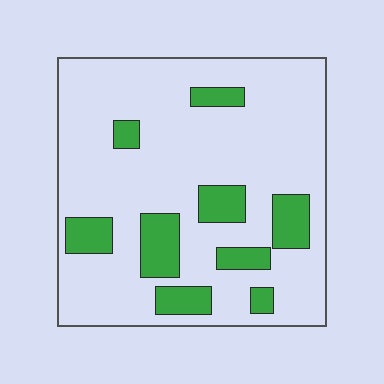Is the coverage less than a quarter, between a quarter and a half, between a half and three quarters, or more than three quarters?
Less than a quarter.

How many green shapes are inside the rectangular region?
9.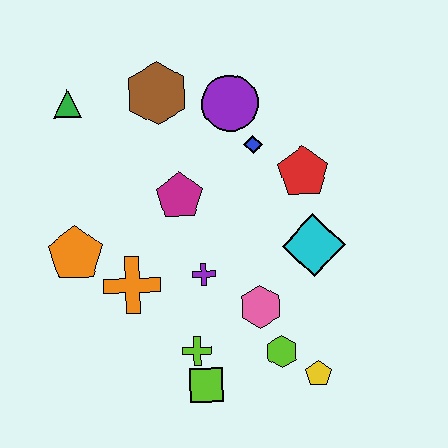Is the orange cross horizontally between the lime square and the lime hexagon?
No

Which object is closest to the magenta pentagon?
The purple cross is closest to the magenta pentagon.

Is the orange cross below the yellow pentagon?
No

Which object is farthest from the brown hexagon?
The yellow pentagon is farthest from the brown hexagon.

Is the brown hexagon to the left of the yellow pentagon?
Yes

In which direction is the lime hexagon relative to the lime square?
The lime hexagon is to the right of the lime square.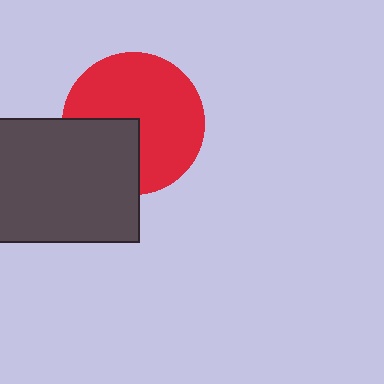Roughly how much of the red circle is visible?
Most of it is visible (roughly 69%).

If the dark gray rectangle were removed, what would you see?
You would see the complete red circle.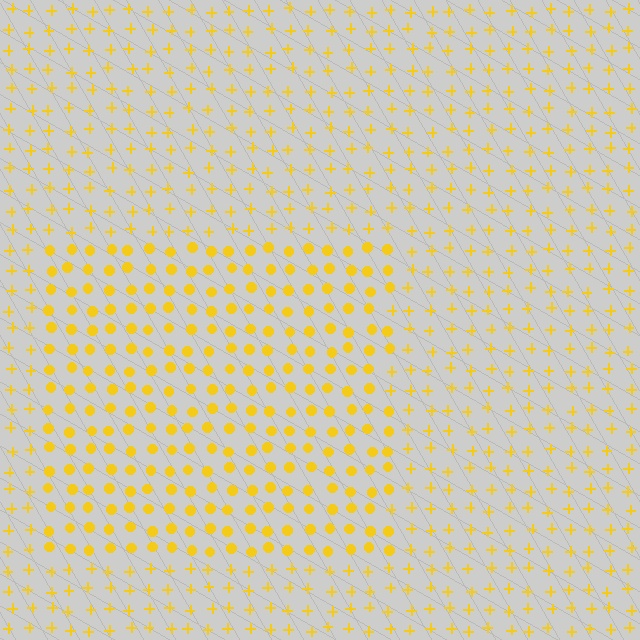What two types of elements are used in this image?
The image uses circles inside the rectangle region and plus signs outside it.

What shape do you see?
I see a rectangle.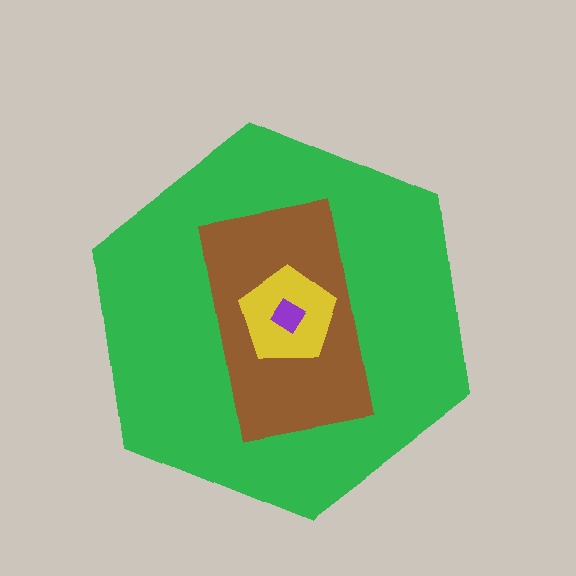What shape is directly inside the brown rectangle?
The yellow pentagon.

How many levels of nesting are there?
4.